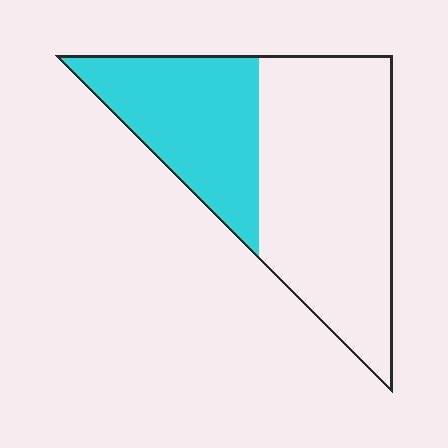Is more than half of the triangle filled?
No.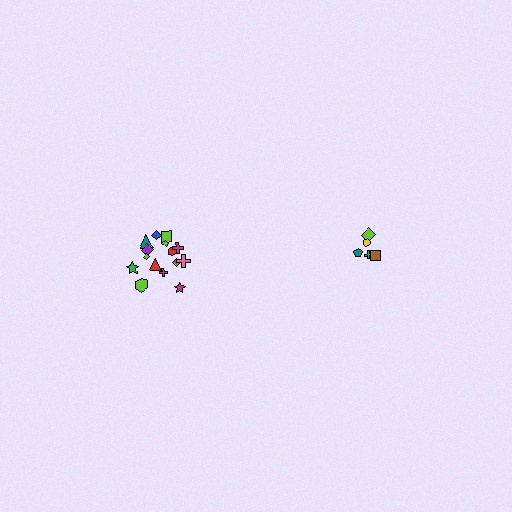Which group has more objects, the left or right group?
The left group.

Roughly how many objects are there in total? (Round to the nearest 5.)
Roughly 20 objects in total.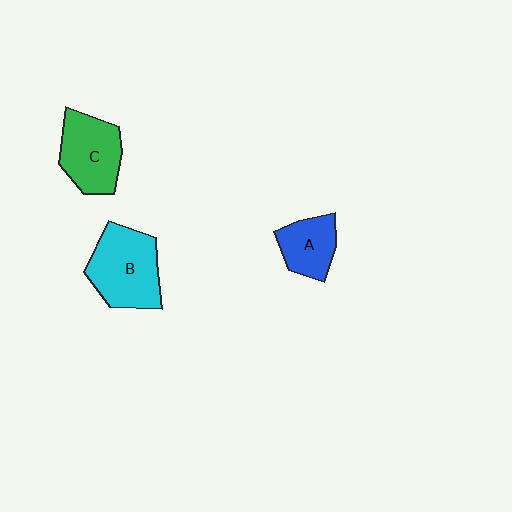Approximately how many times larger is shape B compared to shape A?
Approximately 1.7 times.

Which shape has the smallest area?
Shape A (blue).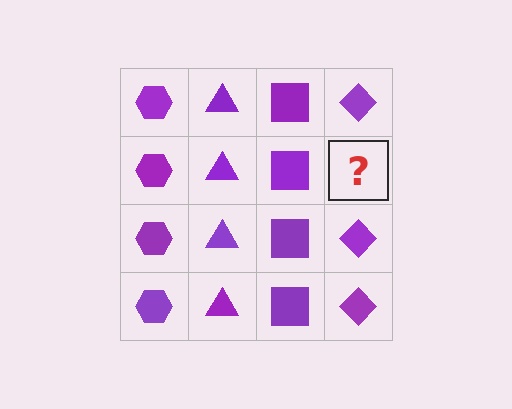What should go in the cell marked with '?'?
The missing cell should contain a purple diamond.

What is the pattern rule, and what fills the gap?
The rule is that each column has a consistent shape. The gap should be filled with a purple diamond.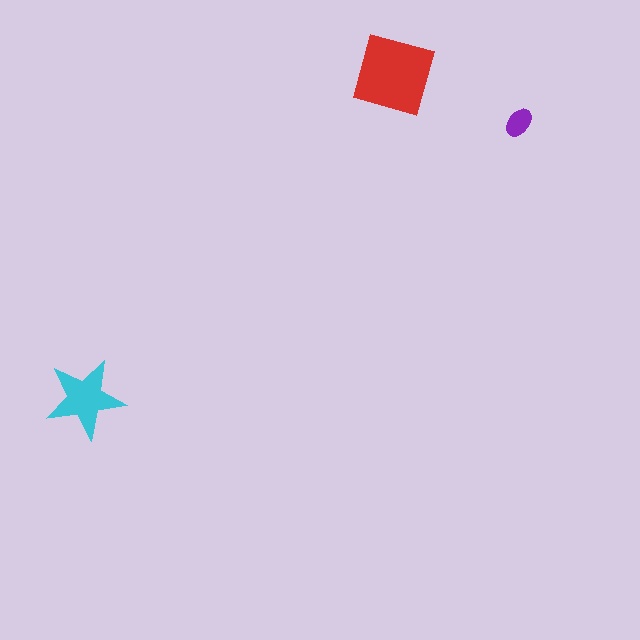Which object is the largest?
The red diamond.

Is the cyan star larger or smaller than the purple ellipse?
Larger.